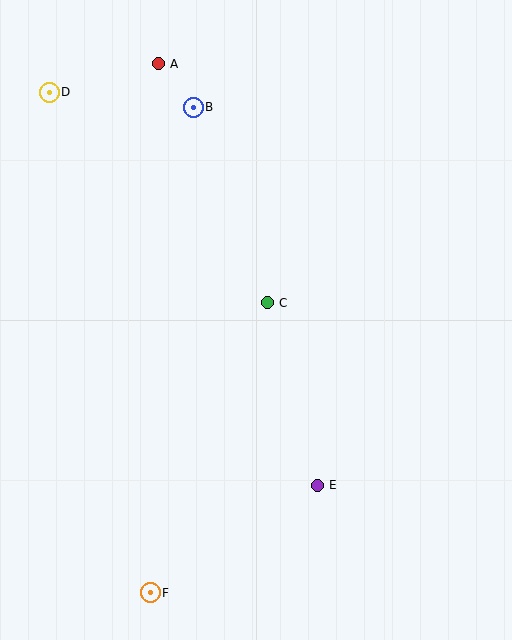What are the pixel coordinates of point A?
Point A is at (158, 64).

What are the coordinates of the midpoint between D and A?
The midpoint between D and A is at (104, 78).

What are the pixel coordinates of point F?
Point F is at (150, 593).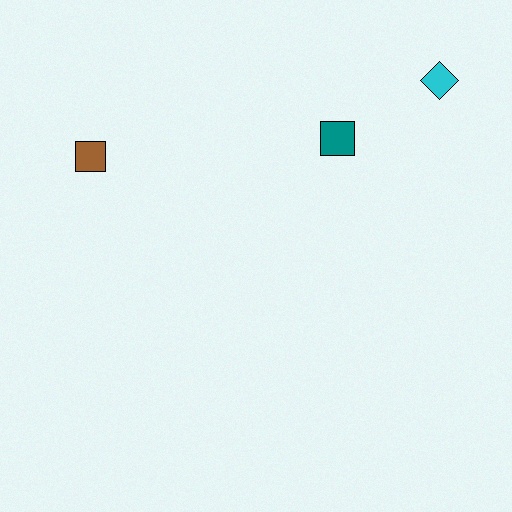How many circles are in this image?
There are no circles.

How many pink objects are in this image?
There are no pink objects.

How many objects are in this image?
There are 3 objects.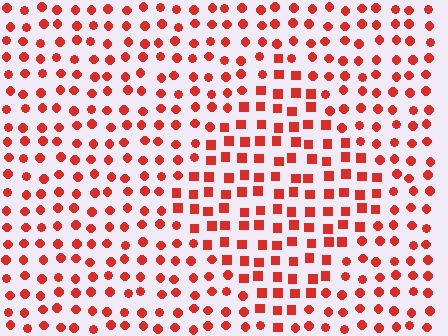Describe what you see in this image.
The image is filled with small red elements arranged in a uniform grid. A diamond-shaped region contains squares, while the surrounding area contains circles. The boundary is defined purely by the change in element shape.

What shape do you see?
I see a diamond.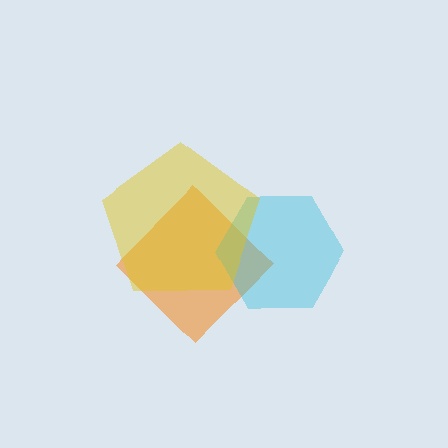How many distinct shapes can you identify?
There are 3 distinct shapes: an orange diamond, a cyan hexagon, a yellow pentagon.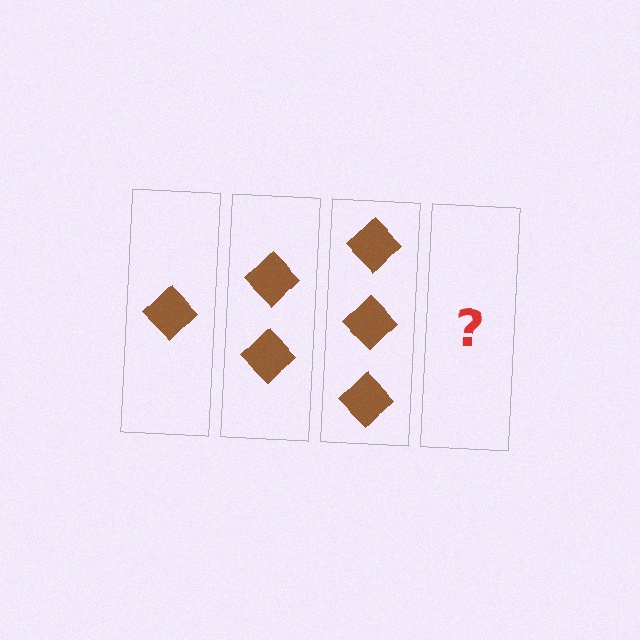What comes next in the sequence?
The next element should be 4 diamonds.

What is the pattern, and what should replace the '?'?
The pattern is that each step adds one more diamond. The '?' should be 4 diamonds.